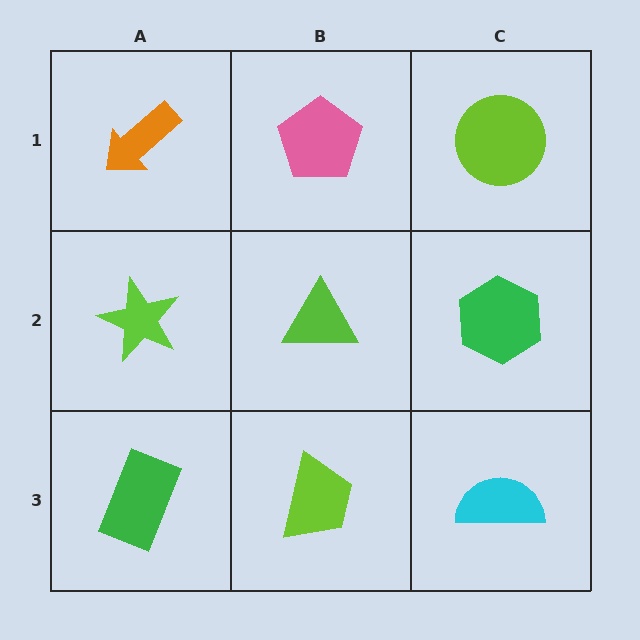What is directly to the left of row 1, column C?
A pink pentagon.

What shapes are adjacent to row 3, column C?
A green hexagon (row 2, column C), a lime trapezoid (row 3, column B).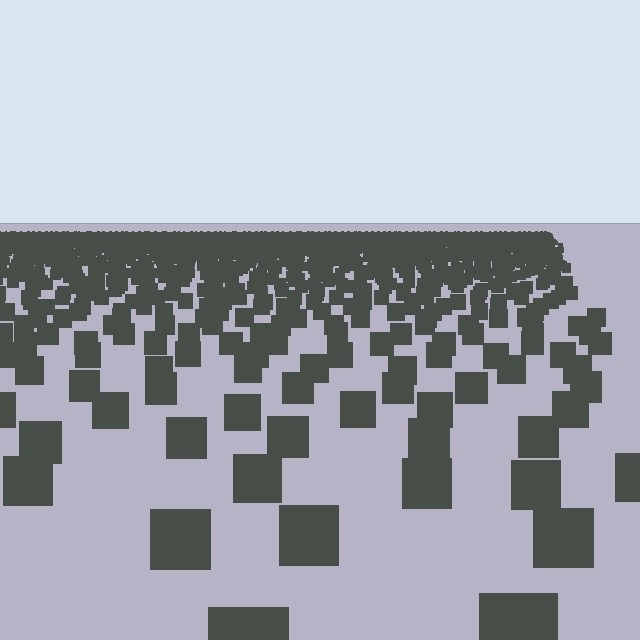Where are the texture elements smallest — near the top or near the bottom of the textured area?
Near the top.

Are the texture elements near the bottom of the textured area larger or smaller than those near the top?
Larger. Near the bottom, elements are closer to the viewer and appear at a bigger on-screen size.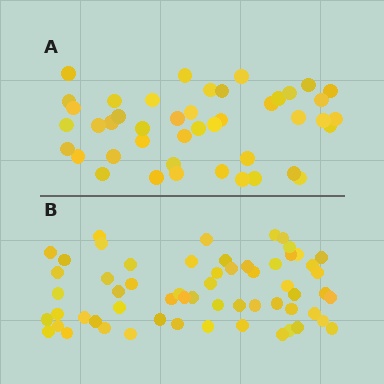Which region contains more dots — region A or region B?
Region B (the bottom region) has more dots.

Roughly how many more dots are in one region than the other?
Region B has approximately 15 more dots than region A.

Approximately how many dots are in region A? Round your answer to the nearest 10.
About 40 dots. (The exact count is 44, which rounds to 40.)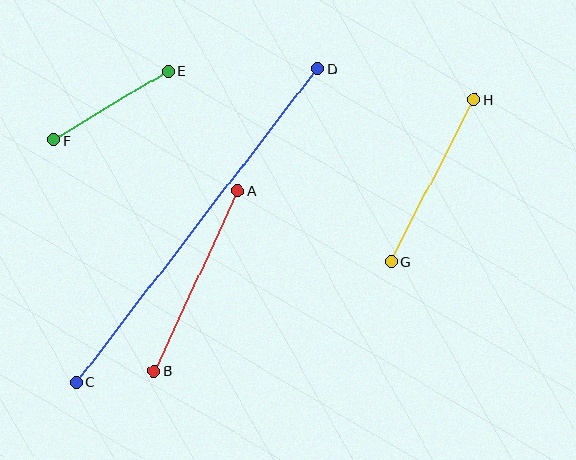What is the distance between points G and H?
The distance is approximately 182 pixels.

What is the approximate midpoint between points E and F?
The midpoint is at approximately (111, 106) pixels.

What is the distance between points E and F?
The distance is approximately 134 pixels.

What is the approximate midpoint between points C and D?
The midpoint is at approximately (197, 225) pixels.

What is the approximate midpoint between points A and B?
The midpoint is at approximately (196, 281) pixels.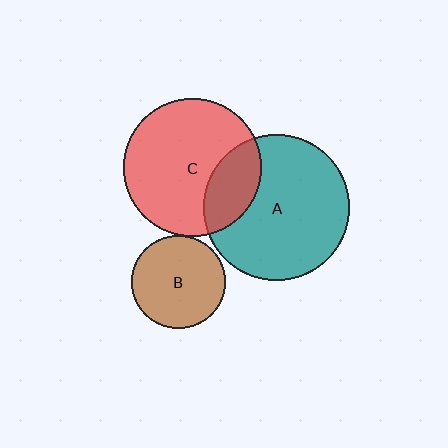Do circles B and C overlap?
Yes.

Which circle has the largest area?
Circle A (teal).